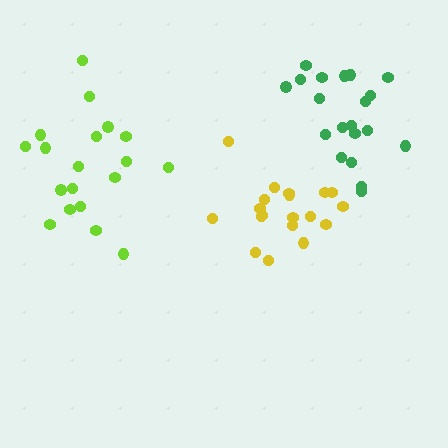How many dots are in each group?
Group 1: 20 dots, Group 2: 19 dots, Group 3: 19 dots (58 total).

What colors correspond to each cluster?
The clusters are colored: green, lime, yellow.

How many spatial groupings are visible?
There are 3 spatial groupings.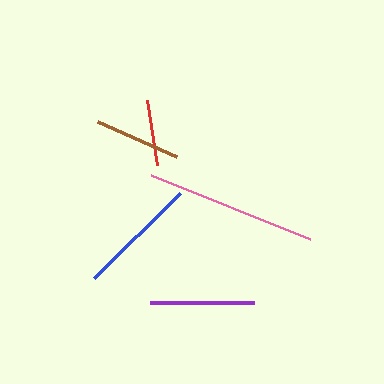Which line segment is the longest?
The pink line is the longest at approximately 172 pixels.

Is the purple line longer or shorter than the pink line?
The pink line is longer than the purple line.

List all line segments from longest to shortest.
From longest to shortest: pink, blue, purple, brown, red.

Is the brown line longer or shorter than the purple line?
The purple line is longer than the brown line.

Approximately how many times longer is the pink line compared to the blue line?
The pink line is approximately 1.4 times the length of the blue line.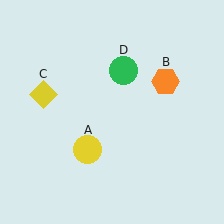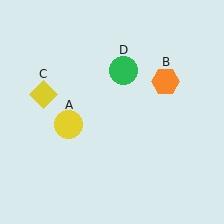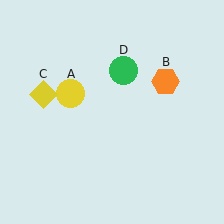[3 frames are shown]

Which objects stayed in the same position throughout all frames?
Orange hexagon (object B) and yellow diamond (object C) and green circle (object D) remained stationary.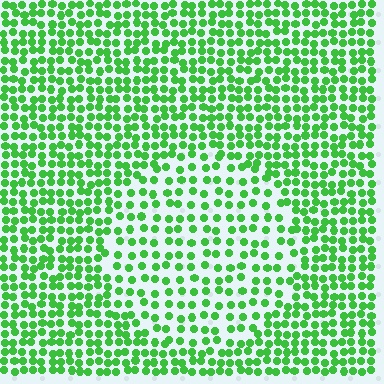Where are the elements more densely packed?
The elements are more densely packed outside the circle boundary.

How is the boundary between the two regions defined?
The boundary is defined by a change in element density (approximately 1.7x ratio). All elements are the same color, size, and shape.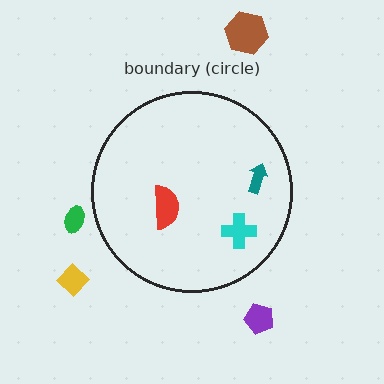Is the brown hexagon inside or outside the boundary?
Outside.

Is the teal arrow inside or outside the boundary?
Inside.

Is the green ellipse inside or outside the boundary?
Outside.